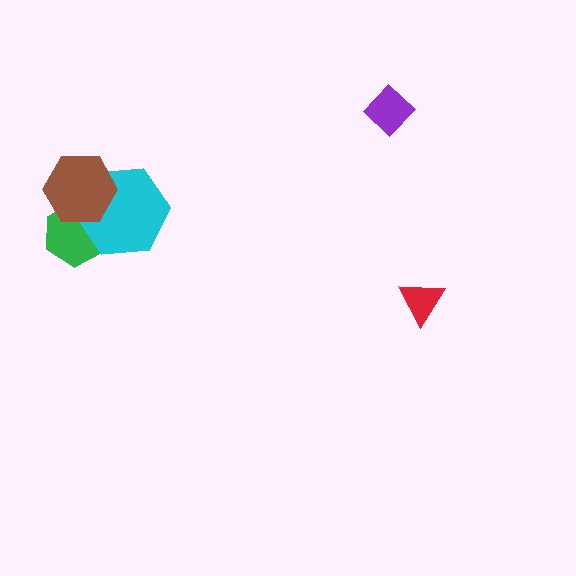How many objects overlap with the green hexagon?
2 objects overlap with the green hexagon.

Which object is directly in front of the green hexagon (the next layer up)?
The cyan hexagon is directly in front of the green hexagon.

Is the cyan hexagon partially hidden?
Yes, it is partially covered by another shape.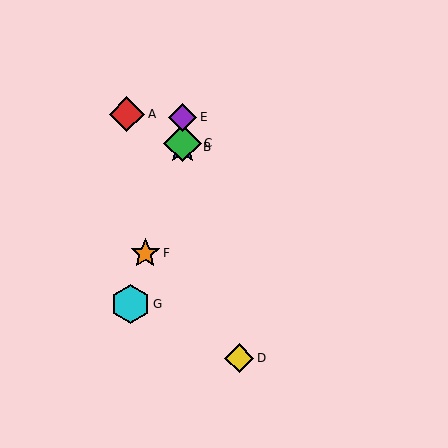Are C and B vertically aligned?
Yes, both are at x≈183.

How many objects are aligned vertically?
3 objects (B, C, E) are aligned vertically.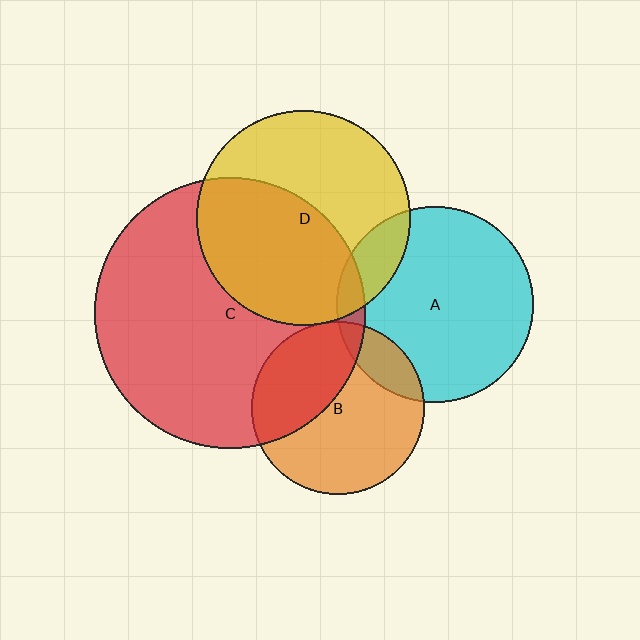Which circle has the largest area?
Circle C (red).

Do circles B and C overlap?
Yes.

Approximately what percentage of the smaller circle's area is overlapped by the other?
Approximately 35%.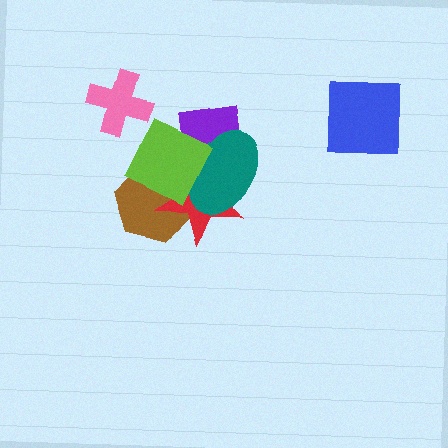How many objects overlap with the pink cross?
0 objects overlap with the pink cross.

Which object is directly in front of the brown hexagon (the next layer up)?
The red star is directly in front of the brown hexagon.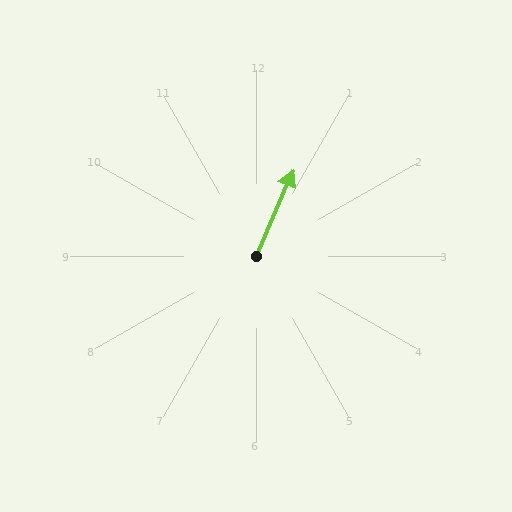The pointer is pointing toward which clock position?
Roughly 1 o'clock.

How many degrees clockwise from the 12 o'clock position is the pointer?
Approximately 23 degrees.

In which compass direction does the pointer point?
Northeast.